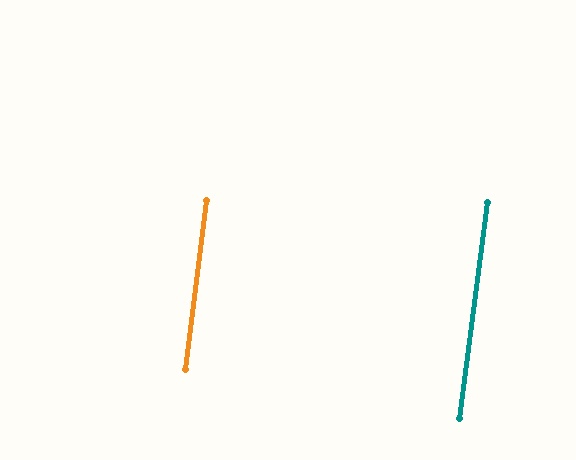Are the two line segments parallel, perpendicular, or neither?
Parallel — their directions differ by only 0.2°.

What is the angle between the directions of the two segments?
Approximately 0 degrees.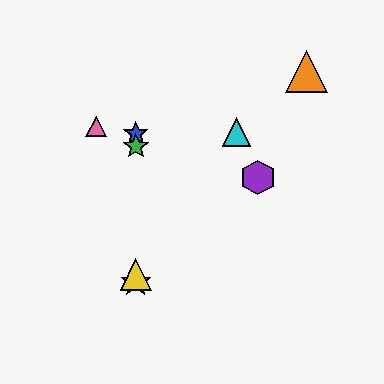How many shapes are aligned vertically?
4 shapes (the red star, the blue star, the green star, the yellow triangle) are aligned vertically.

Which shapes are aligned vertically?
The red star, the blue star, the green star, the yellow triangle are aligned vertically.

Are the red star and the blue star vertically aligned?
Yes, both are at x≈136.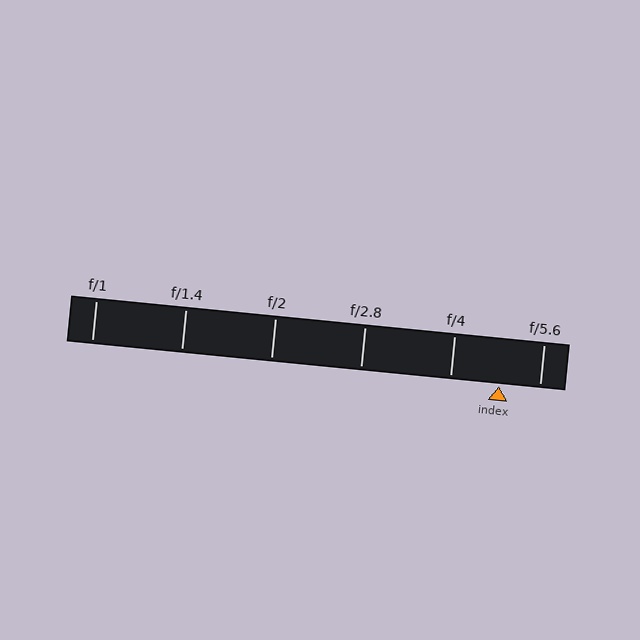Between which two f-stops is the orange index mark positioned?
The index mark is between f/4 and f/5.6.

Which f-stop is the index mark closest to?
The index mark is closest to f/5.6.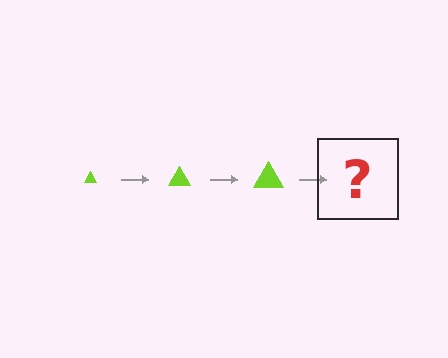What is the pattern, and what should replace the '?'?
The pattern is that the triangle gets progressively larger each step. The '?' should be a lime triangle, larger than the previous one.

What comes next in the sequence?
The next element should be a lime triangle, larger than the previous one.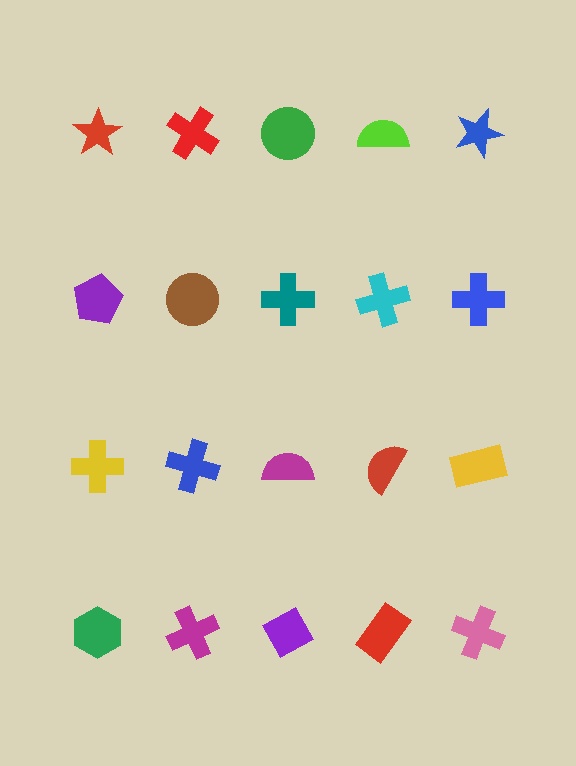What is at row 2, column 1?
A purple pentagon.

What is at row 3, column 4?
A red semicircle.